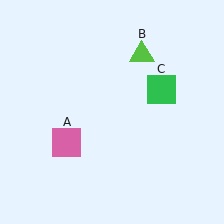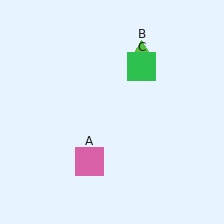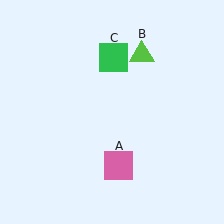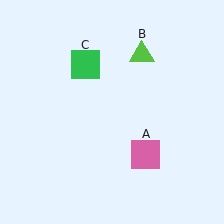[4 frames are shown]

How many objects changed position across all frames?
2 objects changed position: pink square (object A), green square (object C).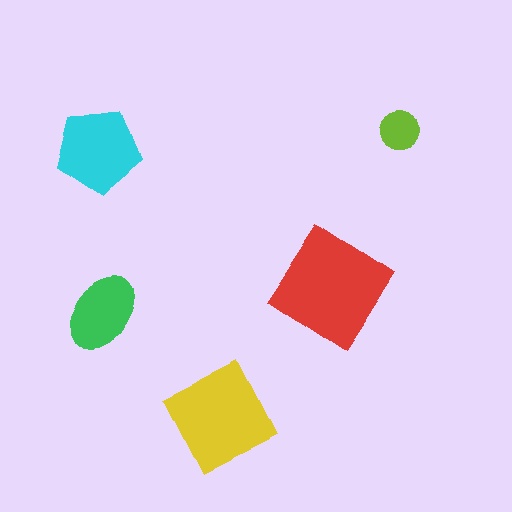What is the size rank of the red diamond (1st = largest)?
1st.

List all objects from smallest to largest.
The lime circle, the green ellipse, the cyan pentagon, the yellow diamond, the red diamond.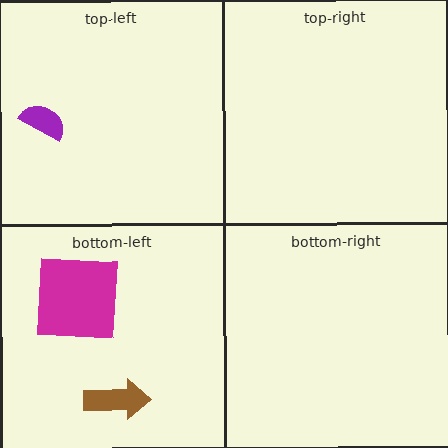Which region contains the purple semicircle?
The top-left region.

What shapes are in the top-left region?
The purple semicircle.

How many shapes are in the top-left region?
1.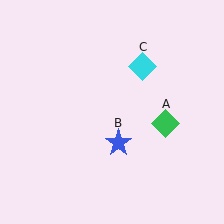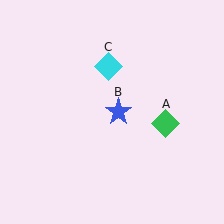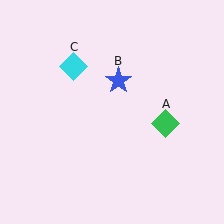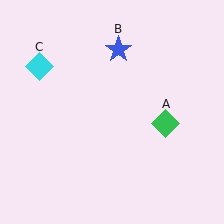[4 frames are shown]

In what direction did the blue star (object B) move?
The blue star (object B) moved up.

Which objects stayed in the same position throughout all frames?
Green diamond (object A) remained stationary.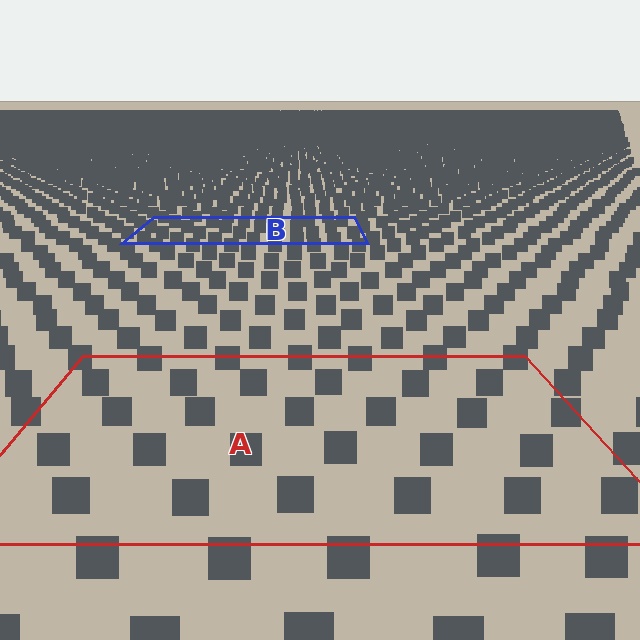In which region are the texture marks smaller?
The texture marks are smaller in region B, because it is farther away.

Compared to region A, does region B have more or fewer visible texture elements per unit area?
Region B has more texture elements per unit area — they are packed more densely because it is farther away.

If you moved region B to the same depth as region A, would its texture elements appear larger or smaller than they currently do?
They would appear larger. At a closer depth, the same texture elements are projected at a bigger on-screen size.